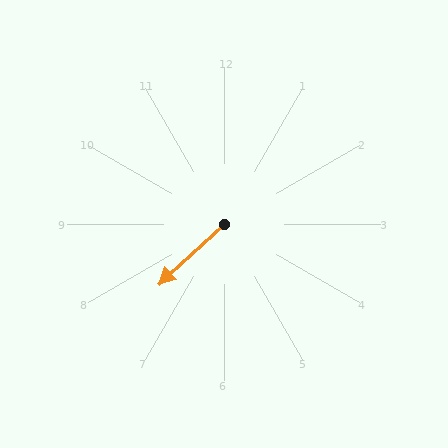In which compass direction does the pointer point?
Southwest.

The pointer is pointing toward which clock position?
Roughly 8 o'clock.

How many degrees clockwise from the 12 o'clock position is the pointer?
Approximately 227 degrees.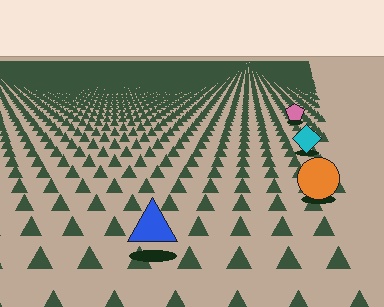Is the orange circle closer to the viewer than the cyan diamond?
Yes. The orange circle is closer — you can tell from the texture gradient: the ground texture is coarser near it.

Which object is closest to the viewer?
The blue triangle is closest. The texture marks near it are larger and more spread out.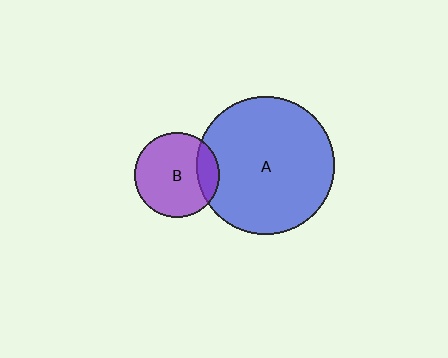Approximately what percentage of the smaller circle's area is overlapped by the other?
Approximately 20%.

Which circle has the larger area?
Circle A (blue).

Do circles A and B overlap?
Yes.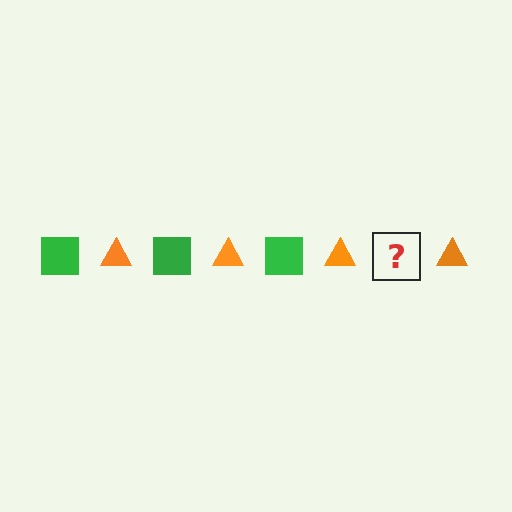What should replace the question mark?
The question mark should be replaced with a green square.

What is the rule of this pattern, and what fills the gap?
The rule is that the pattern alternates between green square and orange triangle. The gap should be filled with a green square.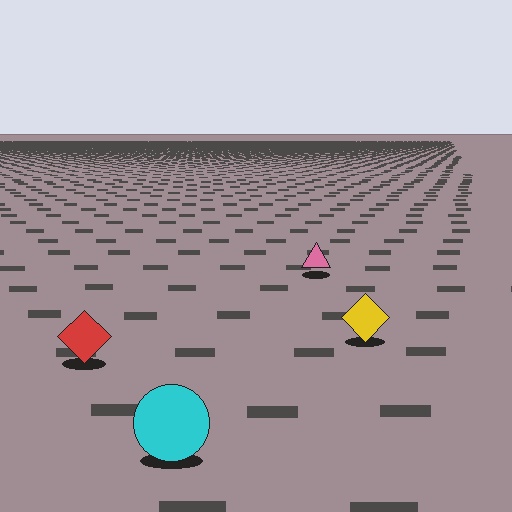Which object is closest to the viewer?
The cyan circle is closest. The texture marks near it are larger and more spread out.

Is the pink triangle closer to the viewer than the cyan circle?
No. The cyan circle is closer — you can tell from the texture gradient: the ground texture is coarser near it.